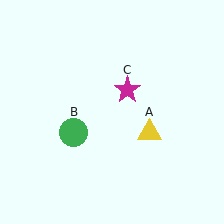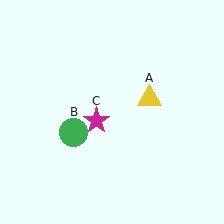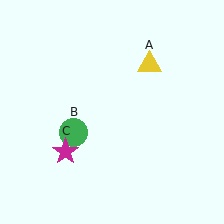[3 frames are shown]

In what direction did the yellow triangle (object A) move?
The yellow triangle (object A) moved up.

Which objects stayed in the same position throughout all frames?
Green circle (object B) remained stationary.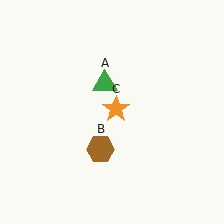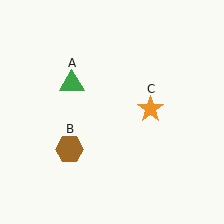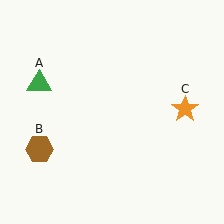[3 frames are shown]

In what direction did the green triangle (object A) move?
The green triangle (object A) moved left.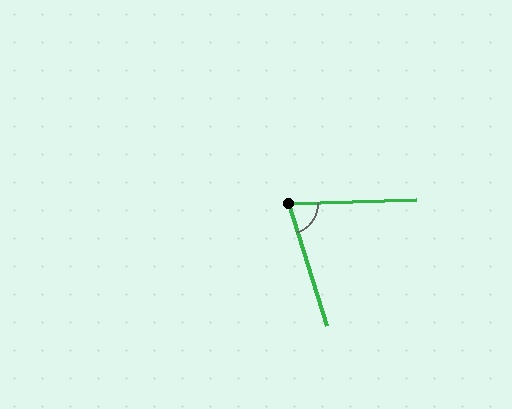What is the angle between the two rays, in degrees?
Approximately 74 degrees.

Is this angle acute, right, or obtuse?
It is acute.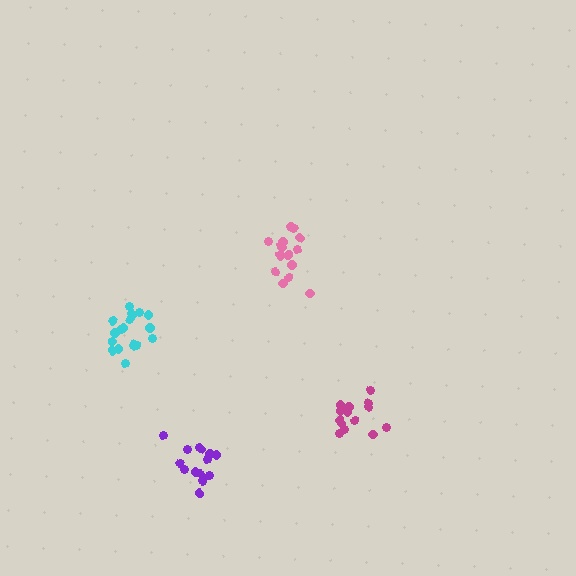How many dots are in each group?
Group 1: 17 dots, Group 2: 15 dots, Group 3: 14 dots, Group 4: 19 dots (65 total).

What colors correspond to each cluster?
The clusters are colored: pink, purple, magenta, cyan.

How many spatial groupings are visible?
There are 4 spatial groupings.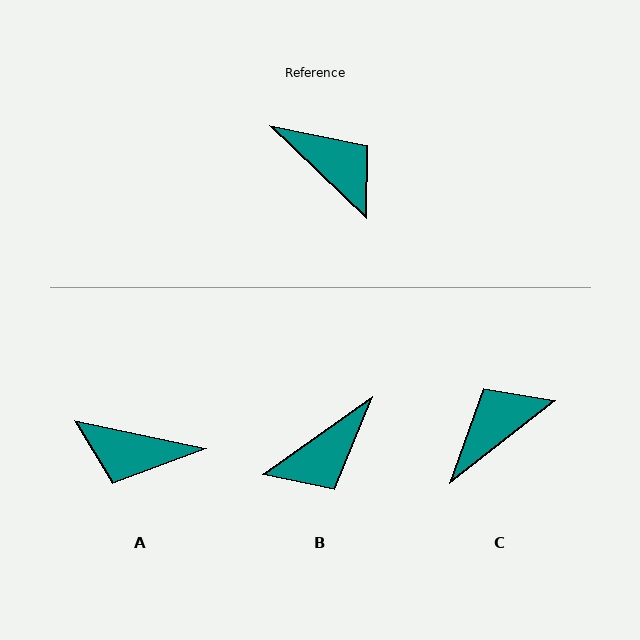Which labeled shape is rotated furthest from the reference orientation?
A, about 148 degrees away.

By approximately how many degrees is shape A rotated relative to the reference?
Approximately 148 degrees clockwise.